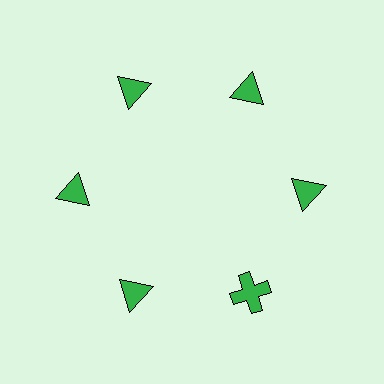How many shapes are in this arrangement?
There are 6 shapes arranged in a ring pattern.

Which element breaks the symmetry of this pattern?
The green cross at roughly the 5 o'clock position breaks the symmetry. All other shapes are green triangles.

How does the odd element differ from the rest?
It has a different shape: cross instead of triangle.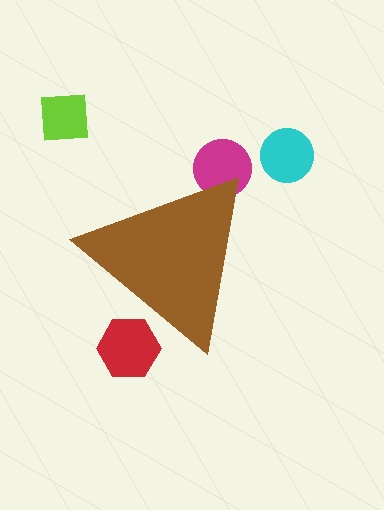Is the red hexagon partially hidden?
Yes, the red hexagon is partially hidden behind the brown triangle.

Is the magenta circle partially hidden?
Yes, the magenta circle is partially hidden behind the brown triangle.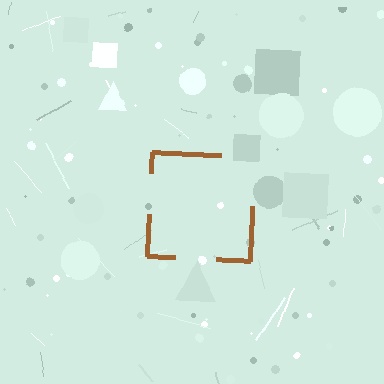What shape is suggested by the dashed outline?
The dashed outline suggests a square.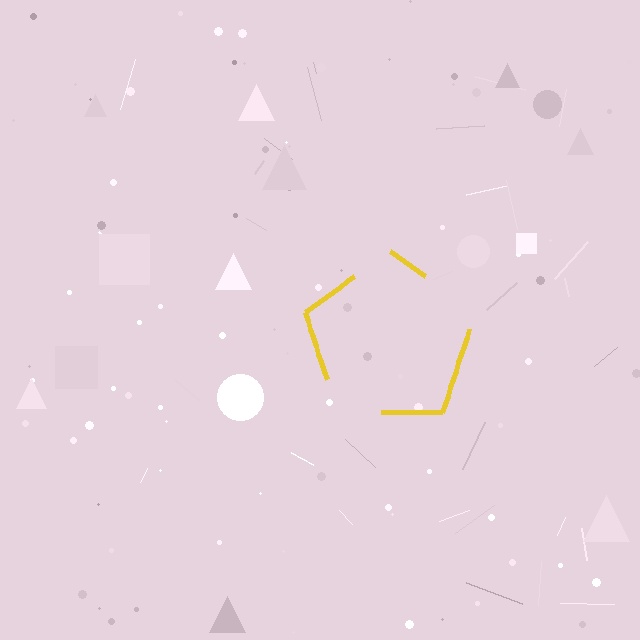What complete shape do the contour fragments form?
The contour fragments form a pentagon.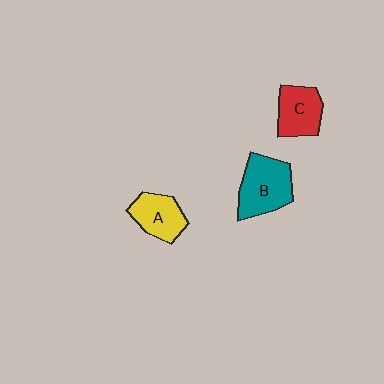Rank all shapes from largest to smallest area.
From largest to smallest: B (teal), C (red), A (yellow).